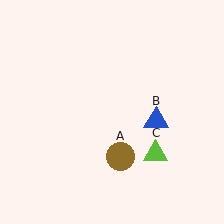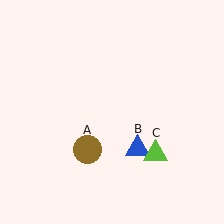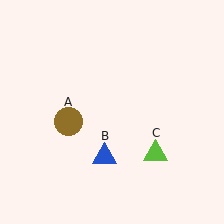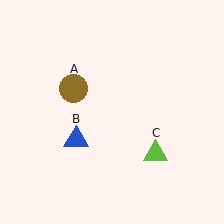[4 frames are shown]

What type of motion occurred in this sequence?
The brown circle (object A), blue triangle (object B) rotated clockwise around the center of the scene.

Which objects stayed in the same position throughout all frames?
Lime triangle (object C) remained stationary.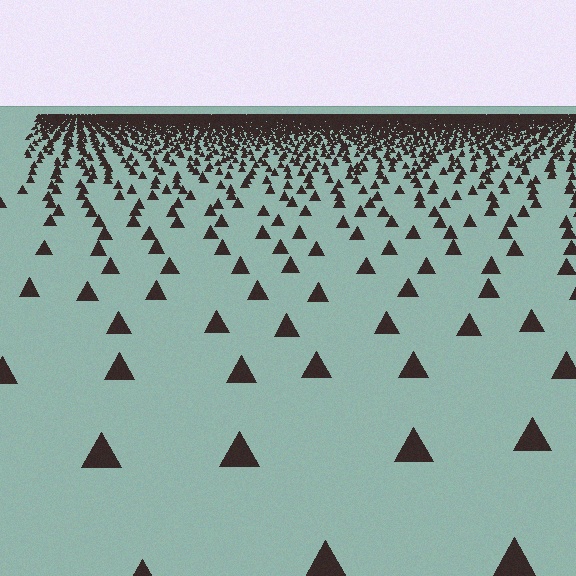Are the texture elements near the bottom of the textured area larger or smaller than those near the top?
Larger. Near the bottom, elements are closer to the viewer and appear at a bigger on-screen size.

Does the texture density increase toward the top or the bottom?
Density increases toward the top.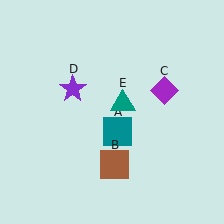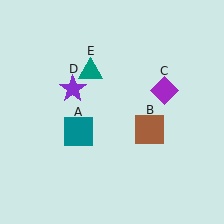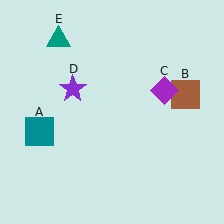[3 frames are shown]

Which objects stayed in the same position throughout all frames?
Purple diamond (object C) and purple star (object D) remained stationary.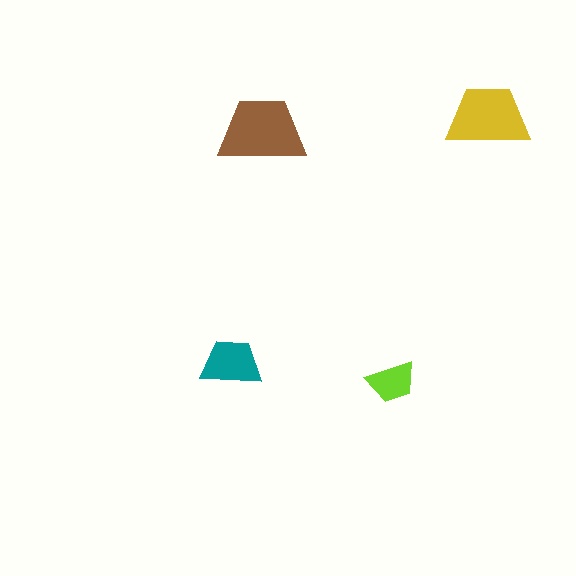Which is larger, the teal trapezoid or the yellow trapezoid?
The yellow one.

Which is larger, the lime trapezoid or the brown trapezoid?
The brown one.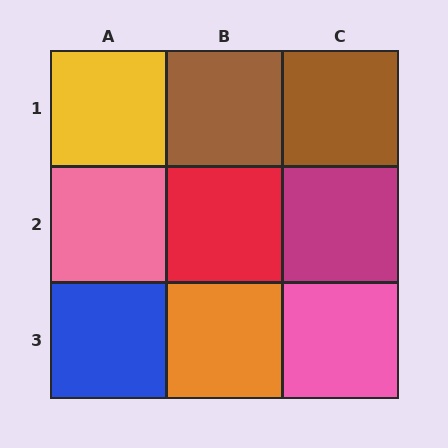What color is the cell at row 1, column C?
Brown.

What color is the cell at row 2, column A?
Pink.